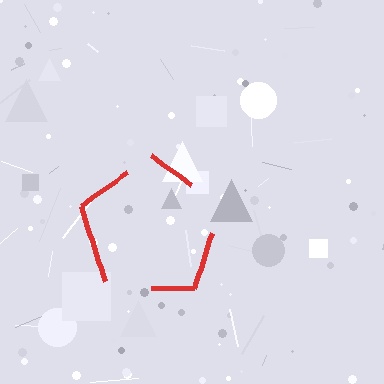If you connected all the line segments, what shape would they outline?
They would outline a pentagon.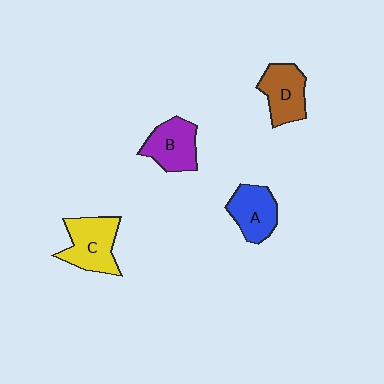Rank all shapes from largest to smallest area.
From largest to smallest: C (yellow), B (purple), D (brown), A (blue).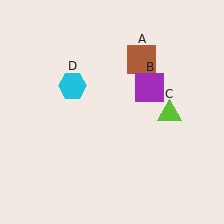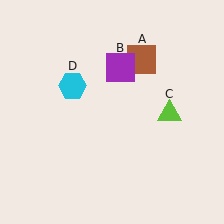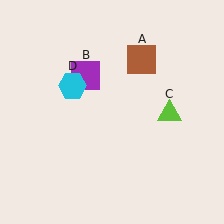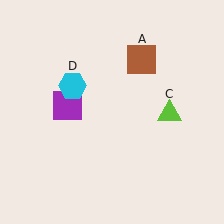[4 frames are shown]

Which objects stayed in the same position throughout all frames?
Brown square (object A) and lime triangle (object C) and cyan hexagon (object D) remained stationary.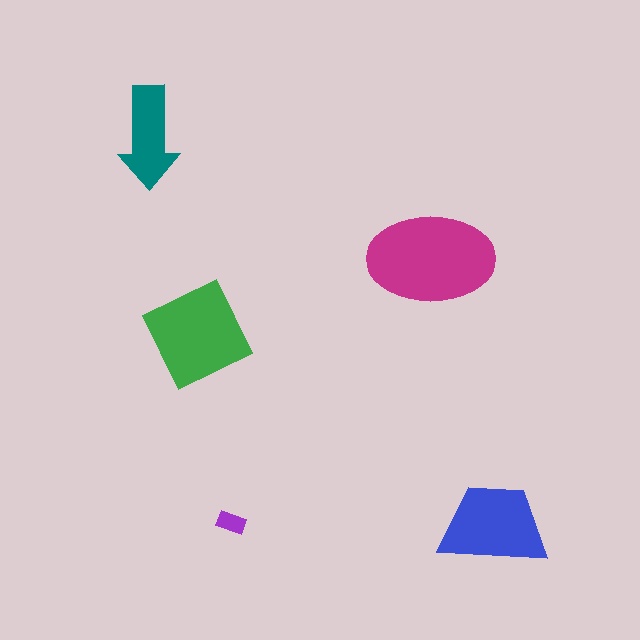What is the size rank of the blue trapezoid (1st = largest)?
3rd.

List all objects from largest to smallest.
The magenta ellipse, the green square, the blue trapezoid, the teal arrow, the purple rectangle.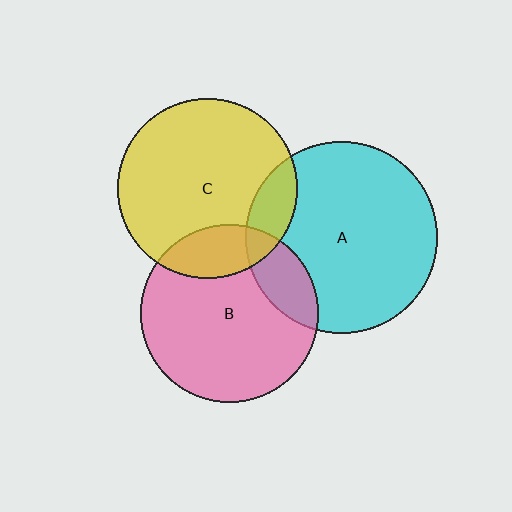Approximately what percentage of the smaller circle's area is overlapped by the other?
Approximately 15%.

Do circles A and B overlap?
Yes.